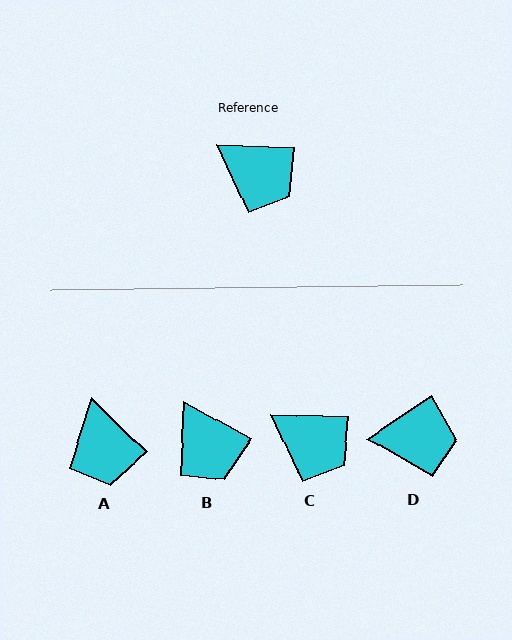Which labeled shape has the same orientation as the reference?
C.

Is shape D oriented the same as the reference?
No, it is off by about 35 degrees.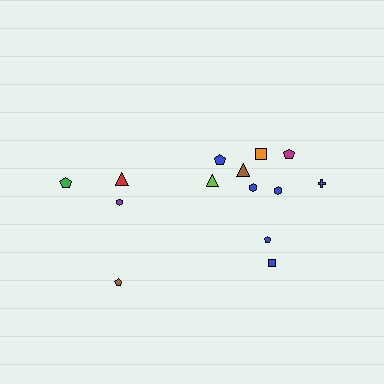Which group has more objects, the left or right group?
The right group.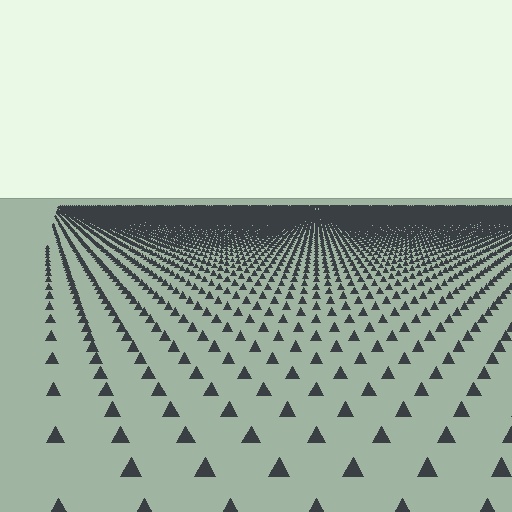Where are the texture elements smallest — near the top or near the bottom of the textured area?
Near the top.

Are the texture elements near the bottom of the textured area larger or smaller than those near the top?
Larger. Near the bottom, elements are closer to the viewer and appear at a bigger on-screen size.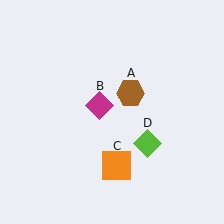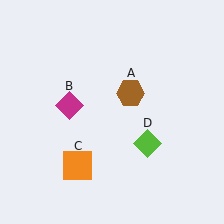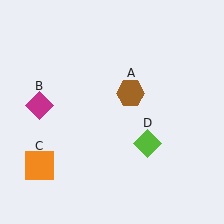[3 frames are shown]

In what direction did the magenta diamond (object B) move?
The magenta diamond (object B) moved left.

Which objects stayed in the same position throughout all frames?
Brown hexagon (object A) and lime diamond (object D) remained stationary.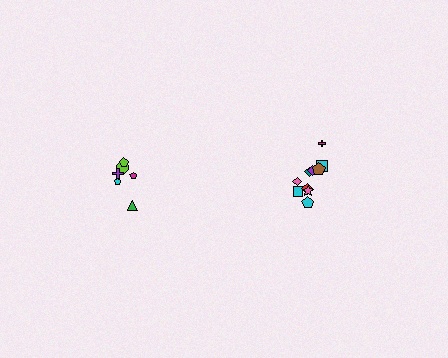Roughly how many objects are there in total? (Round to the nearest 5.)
Roughly 15 objects in total.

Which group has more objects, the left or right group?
The right group.